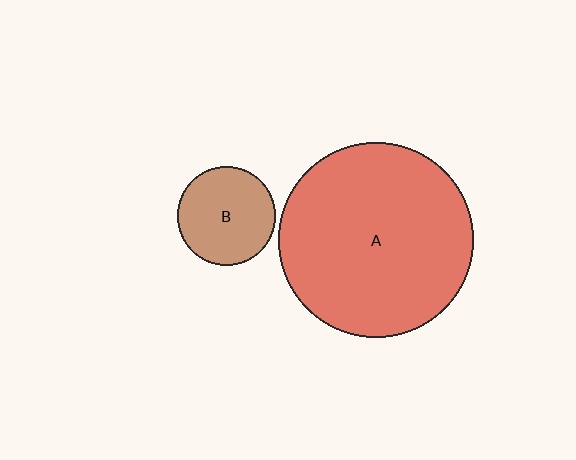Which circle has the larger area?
Circle A (red).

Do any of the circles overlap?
No, none of the circles overlap.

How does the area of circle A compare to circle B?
Approximately 3.9 times.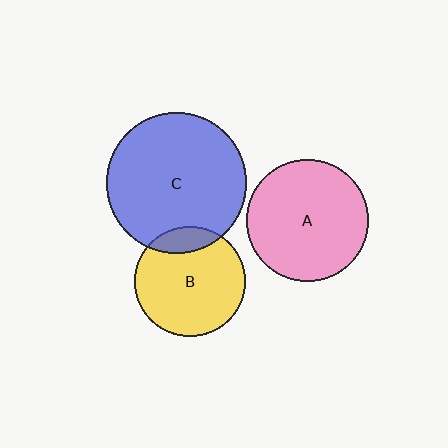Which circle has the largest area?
Circle C (blue).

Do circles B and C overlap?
Yes.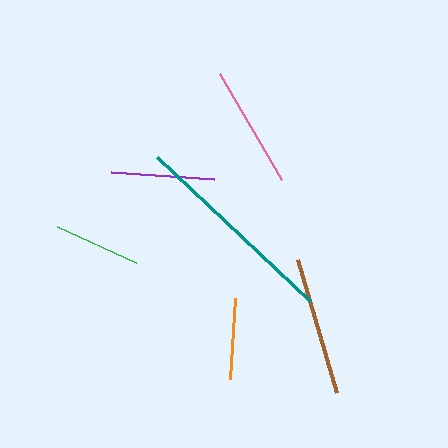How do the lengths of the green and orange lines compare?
The green and orange lines are approximately the same length.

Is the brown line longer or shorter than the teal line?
The teal line is longer than the brown line.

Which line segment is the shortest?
The orange line is the shortest at approximately 82 pixels.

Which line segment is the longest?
The teal line is the longest at approximately 211 pixels.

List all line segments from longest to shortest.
From longest to shortest: teal, brown, pink, purple, green, orange.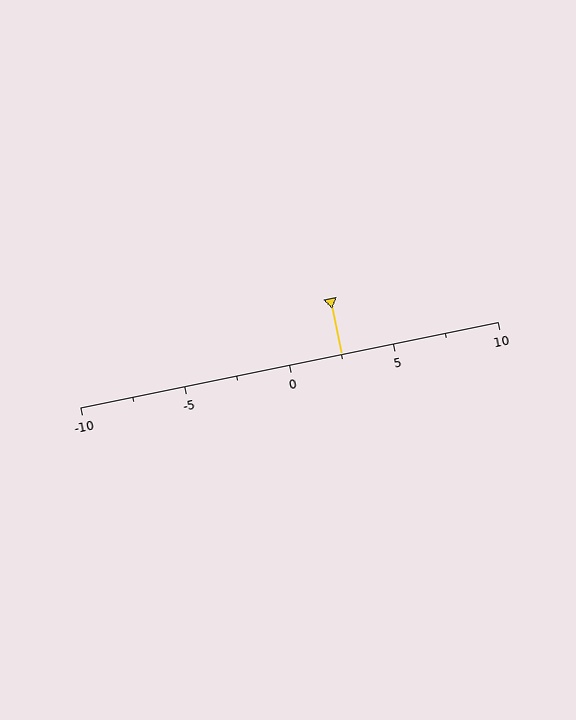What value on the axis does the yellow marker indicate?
The marker indicates approximately 2.5.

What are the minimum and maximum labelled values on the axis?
The axis runs from -10 to 10.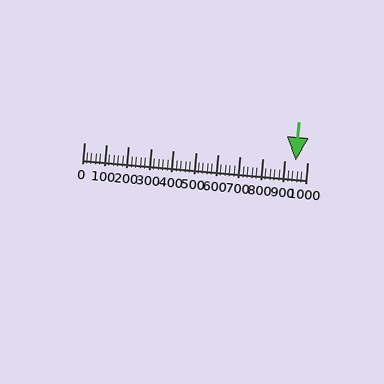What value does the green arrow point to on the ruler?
The green arrow points to approximately 949.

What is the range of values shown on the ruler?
The ruler shows values from 0 to 1000.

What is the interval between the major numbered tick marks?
The major tick marks are spaced 100 units apart.